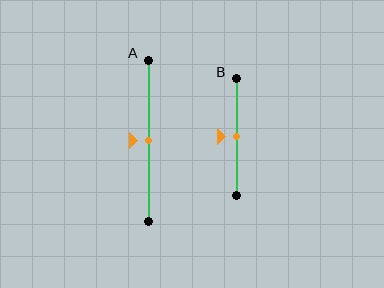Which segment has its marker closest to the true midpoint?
Segment A has its marker closest to the true midpoint.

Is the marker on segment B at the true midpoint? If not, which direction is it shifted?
Yes, the marker on segment B is at the true midpoint.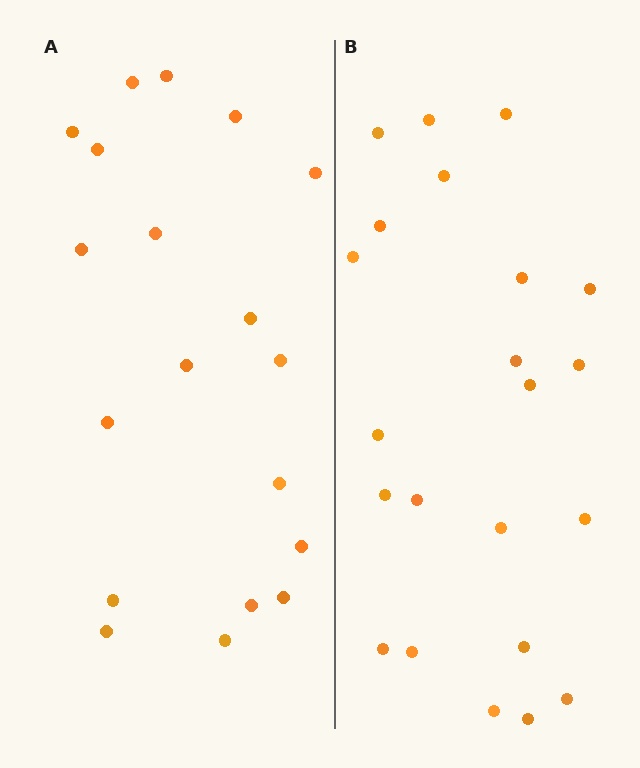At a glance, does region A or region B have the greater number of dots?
Region B (the right region) has more dots.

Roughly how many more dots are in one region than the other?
Region B has just a few more — roughly 2 or 3 more dots than region A.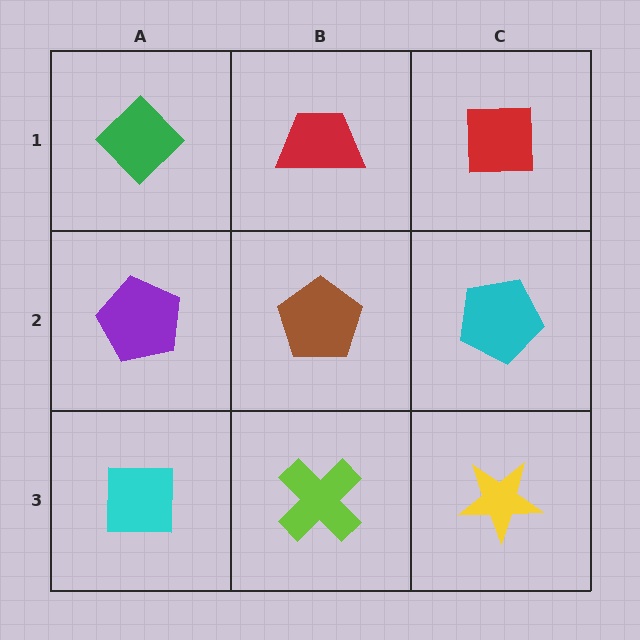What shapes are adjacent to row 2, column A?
A green diamond (row 1, column A), a cyan square (row 3, column A), a brown pentagon (row 2, column B).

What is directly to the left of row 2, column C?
A brown pentagon.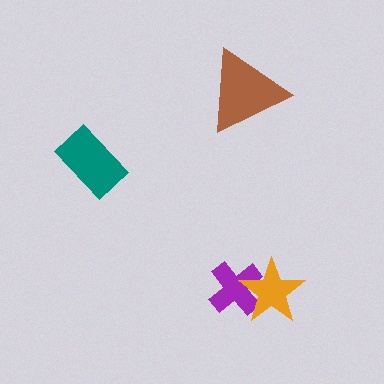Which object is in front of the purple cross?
The orange star is in front of the purple cross.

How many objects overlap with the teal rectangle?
0 objects overlap with the teal rectangle.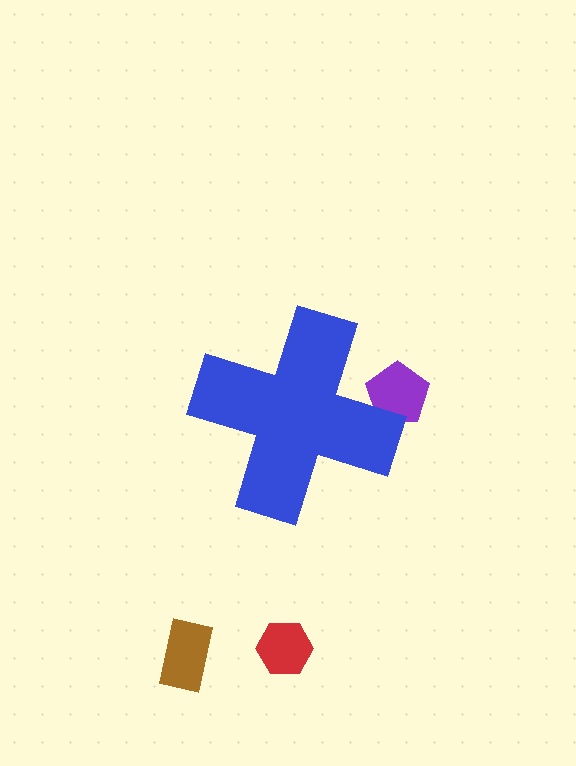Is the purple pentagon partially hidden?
Yes, the purple pentagon is partially hidden behind the blue cross.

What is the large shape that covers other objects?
A blue cross.